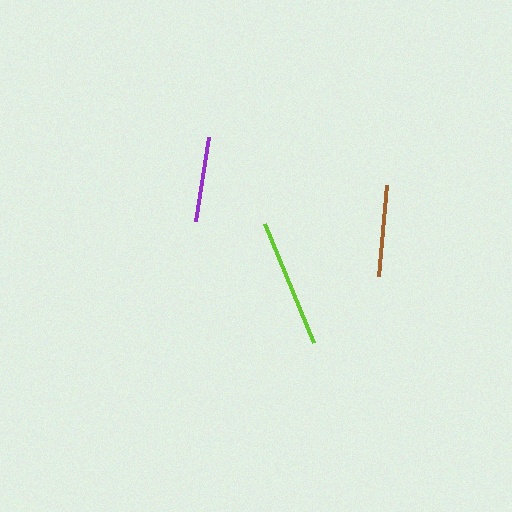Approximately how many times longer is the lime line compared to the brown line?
The lime line is approximately 1.4 times the length of the brown line.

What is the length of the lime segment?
The lime segment is approximately 130 pixels long.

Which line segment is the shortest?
The purple line is the shortest at approximately 86 pixels.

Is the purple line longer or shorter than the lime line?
The lime line is longer than the purple line.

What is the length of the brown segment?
The brown segment is approximately 91 pixels long.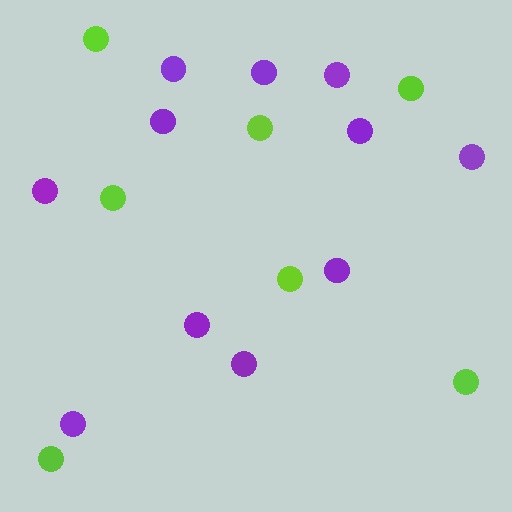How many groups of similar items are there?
There are 2 groups: one group of lime circles (7) and one group of purple circles (11).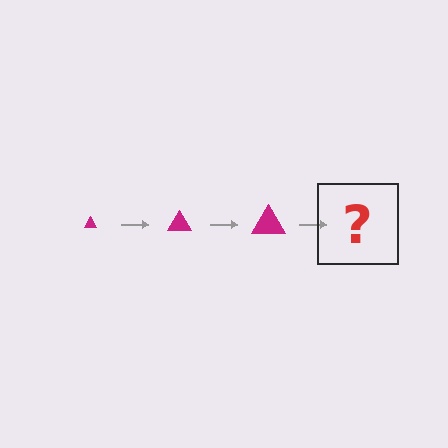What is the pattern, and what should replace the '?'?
The pattern is that the triangle gets progressively larger each step. The '?' should be a magenta triangle, larger than the previous one.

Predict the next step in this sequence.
The next step is a magenta triangle, larger than the previous one.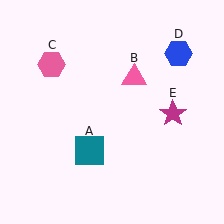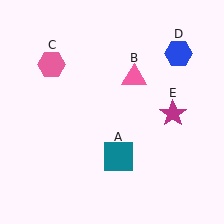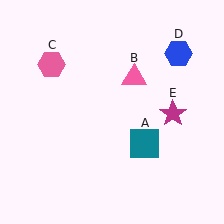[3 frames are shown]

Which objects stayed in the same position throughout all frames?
Pink triangle (object B) and pink hexagon (object C) and blue hexagon (object D) and magenta star (object E) remained stationary.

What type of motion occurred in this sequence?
The teal square (object A) rotated counterclockwise around the center of the scene.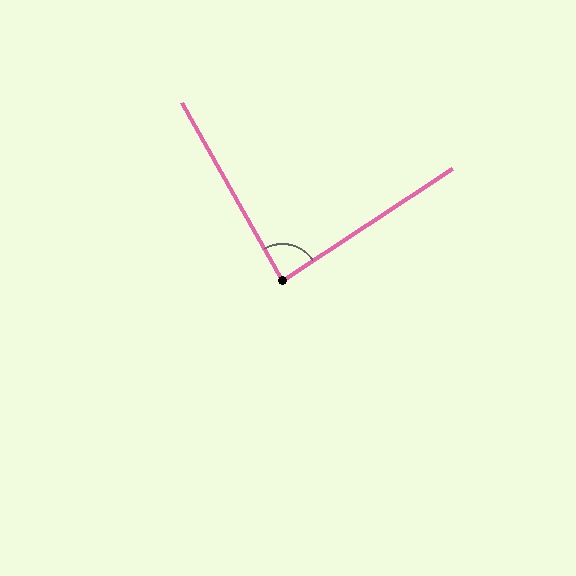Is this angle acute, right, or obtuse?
It is approximately a right angle.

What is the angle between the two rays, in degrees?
Approximately 86 degrees.